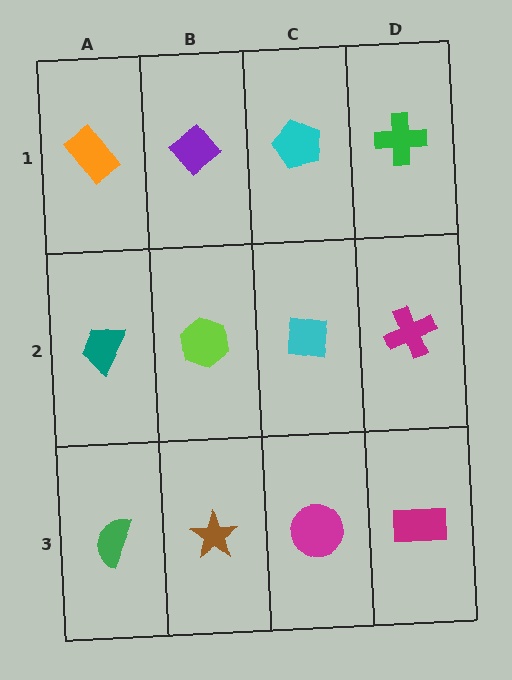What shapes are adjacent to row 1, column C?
A cyan square (row 2, column C), a purple diamond (row 1, column B), a green cross (row 1, column D).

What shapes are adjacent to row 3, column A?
A teal trapezoid (row 2, column A), a brown star (row 3, column B).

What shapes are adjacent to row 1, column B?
A lime hexagon (row 2, column B), an orange rectangle (row 1, column A), a cyan pentagon (row 1, column C).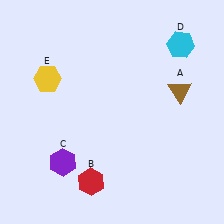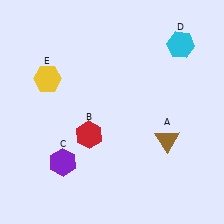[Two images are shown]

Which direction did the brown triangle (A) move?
The brown triangle (A) moved down.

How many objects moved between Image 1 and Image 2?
2 objects moved between the two images.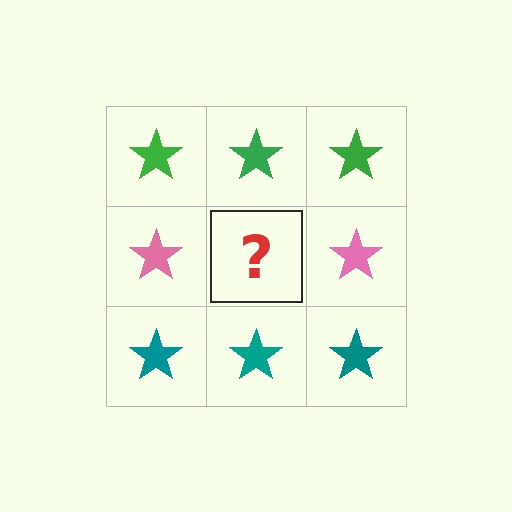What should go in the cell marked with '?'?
The missing cell should contain a pink star.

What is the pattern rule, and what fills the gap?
The rule is that each row has a consistent color. The gap should be filled with a pink star.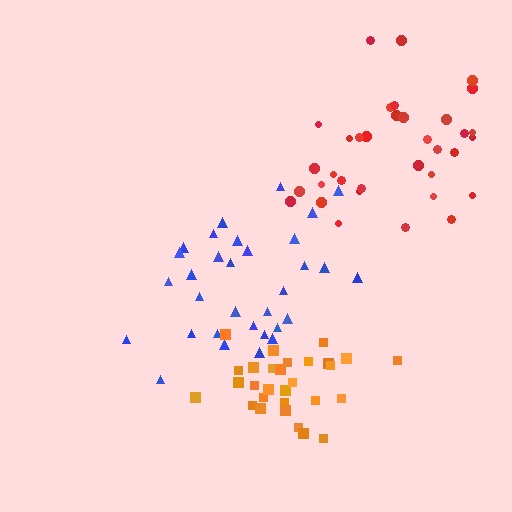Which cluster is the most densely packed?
Orange.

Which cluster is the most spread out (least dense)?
Blue.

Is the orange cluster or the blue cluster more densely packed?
Orange.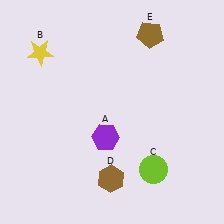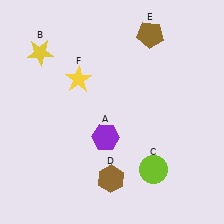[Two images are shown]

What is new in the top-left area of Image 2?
A yellow star (F) was added in the top-left area of Image 2.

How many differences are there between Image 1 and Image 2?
There is 1 difference between the two images.